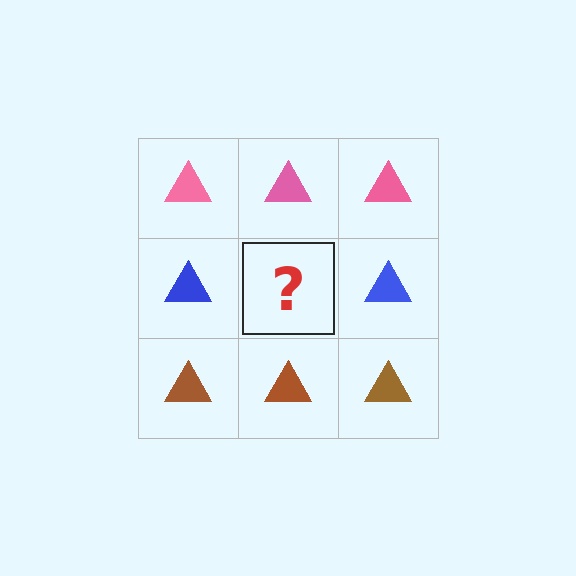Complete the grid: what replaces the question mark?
The question mark should be replaced with a blue triangle.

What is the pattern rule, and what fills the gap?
The rule is that each row has a consistent color. The gap should be filled with a blue triangle.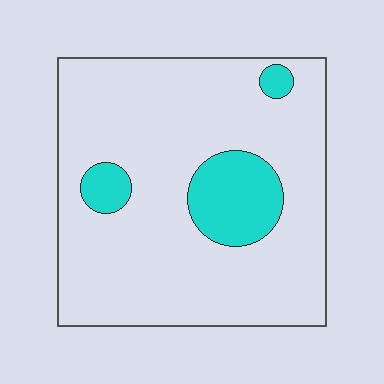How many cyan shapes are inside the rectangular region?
3.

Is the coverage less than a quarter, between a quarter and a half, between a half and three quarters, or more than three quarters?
Less than a quarter.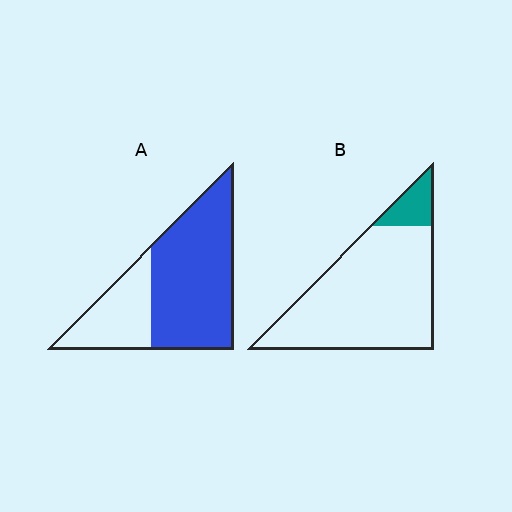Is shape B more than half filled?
No.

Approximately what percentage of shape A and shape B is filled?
A is approximately 70% and B is approximately 10%.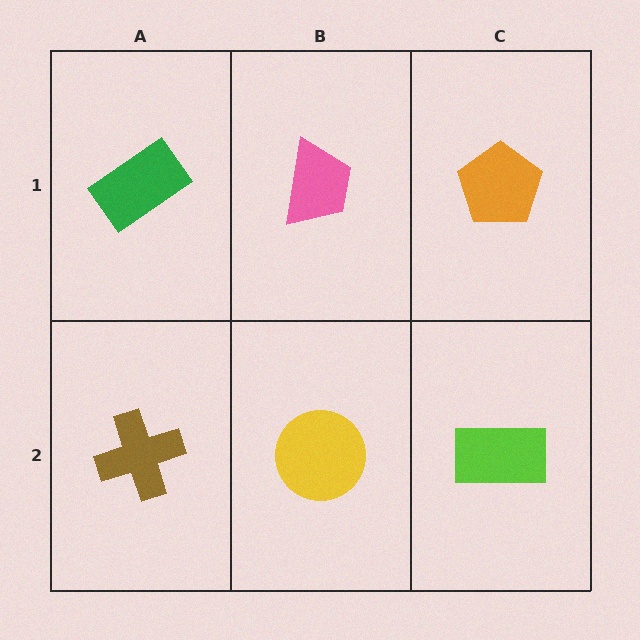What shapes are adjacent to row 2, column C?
An orange pentagon (row 1, column C), a yellow circle (row 2, column B).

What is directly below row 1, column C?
A lime rectangle.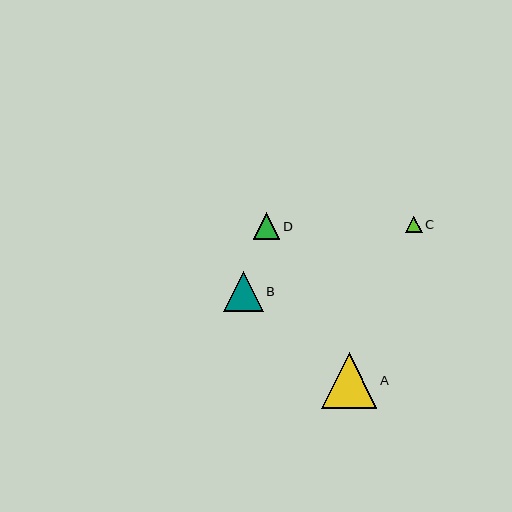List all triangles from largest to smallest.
From largest to smallest: A, B, D, C.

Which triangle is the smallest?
Triangle C is the smallest with a size of approximately 17 pixels.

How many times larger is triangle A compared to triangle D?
Triangle A is approximately 2.1 times the size of triangle D.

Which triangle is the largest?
Triangle A is the largest with a size of approximately 55 pixels.